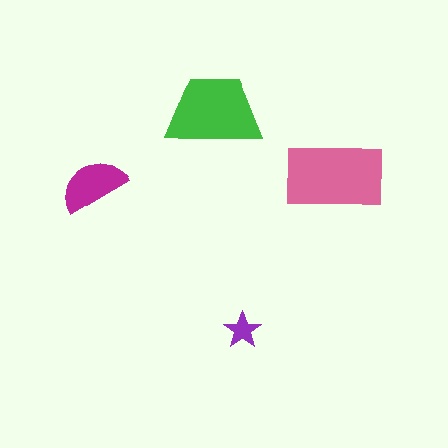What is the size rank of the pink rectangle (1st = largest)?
1st.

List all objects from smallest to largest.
The purple star, the magenta semicircle, the green trapezoid, the pink rectangle.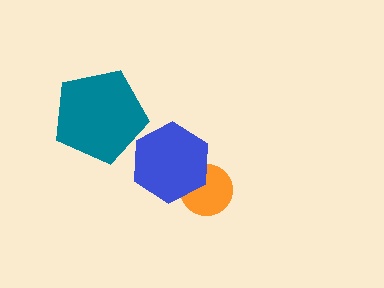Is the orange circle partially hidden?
Yes, it is partially covered by another shape.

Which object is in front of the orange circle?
The blue hexagon is in front of the orange circle.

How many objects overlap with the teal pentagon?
0 objects overlap with the teal pentagon.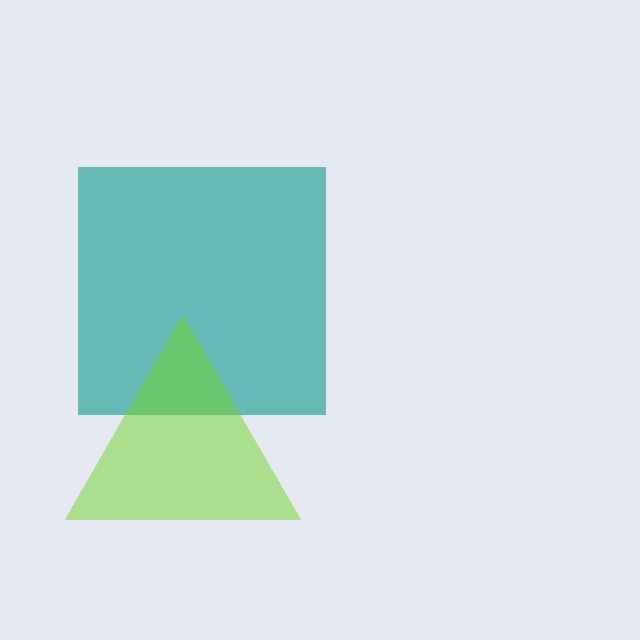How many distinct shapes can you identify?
There are 2 distinct shapes: a teal square, a lime triangle.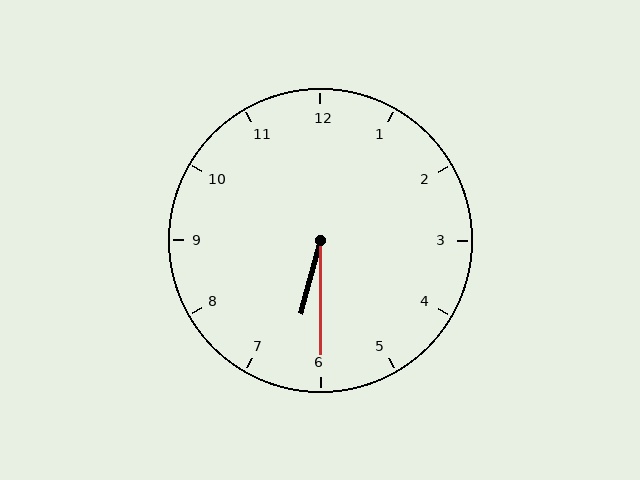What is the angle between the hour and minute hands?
Approximately 15 degrees.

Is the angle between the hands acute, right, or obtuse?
It is acute.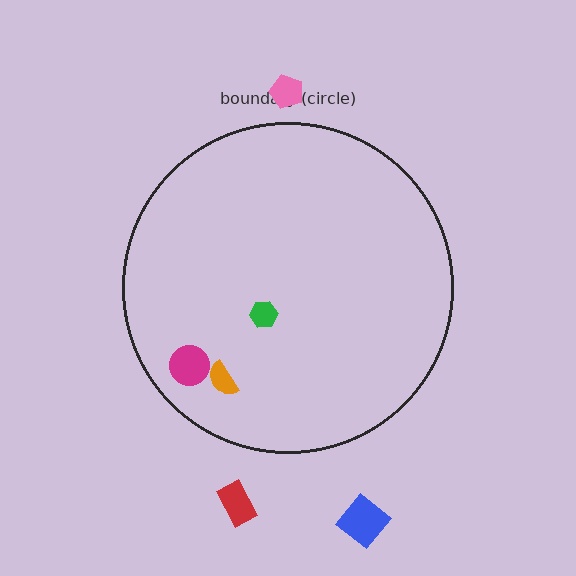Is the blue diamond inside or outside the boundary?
Outside.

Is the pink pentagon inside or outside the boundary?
Outside.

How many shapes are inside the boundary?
3 inside, 3 outside.